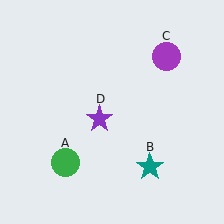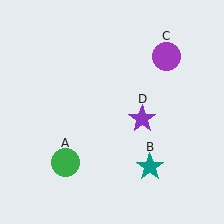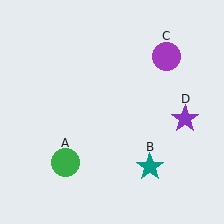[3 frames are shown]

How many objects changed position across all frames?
1 object changed position: purple star (object D).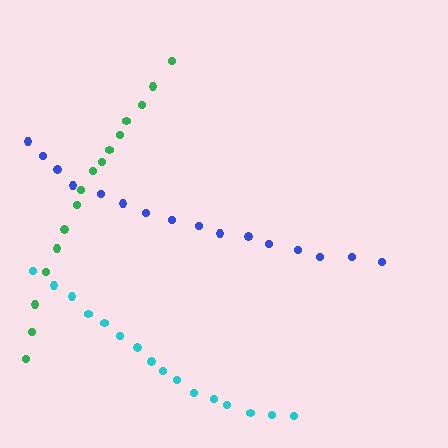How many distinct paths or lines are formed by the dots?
There are 3 distinct paths.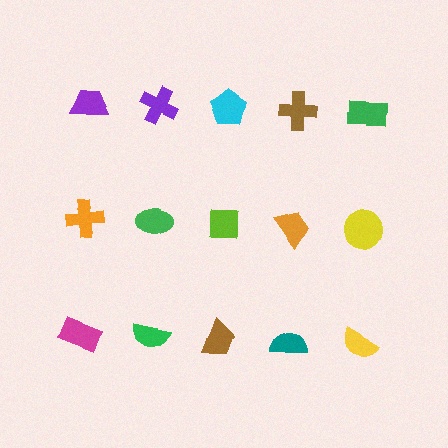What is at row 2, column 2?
A green ellipse.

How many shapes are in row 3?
5 shapes.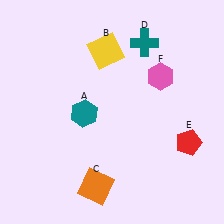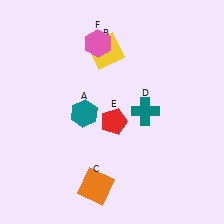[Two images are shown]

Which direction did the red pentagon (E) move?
The red pentagon (E) moved left.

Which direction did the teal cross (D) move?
The teal cross (D) moved down.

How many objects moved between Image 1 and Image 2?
3 objects moved between the two images.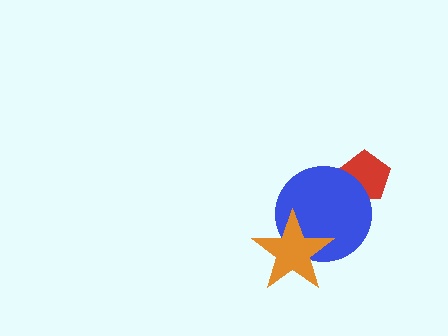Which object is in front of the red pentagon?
The blue circle is in front of the red pentagon.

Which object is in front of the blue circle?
The orange star is in front of the blue circle.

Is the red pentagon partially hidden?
Yes, it is partially covered by another shape.